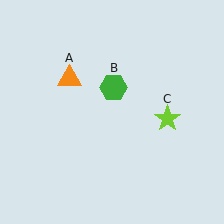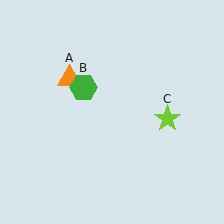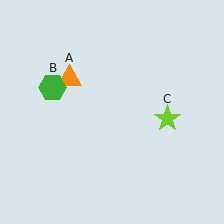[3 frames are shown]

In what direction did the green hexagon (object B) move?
The green hexagon (object B) moved left.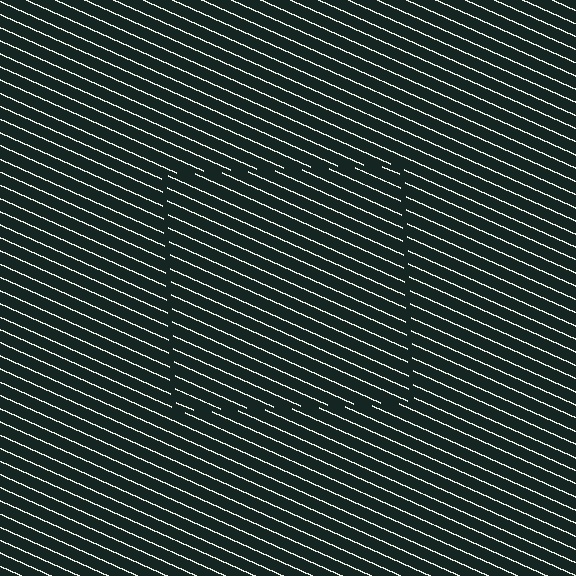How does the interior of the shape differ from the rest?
The interior of the shape contains the same grating, shifted by half a period — the contour is defined by the phase discontinuity where line-ends from the inner and outer gratings abut.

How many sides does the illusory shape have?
4 sides — the line-ends trace a square.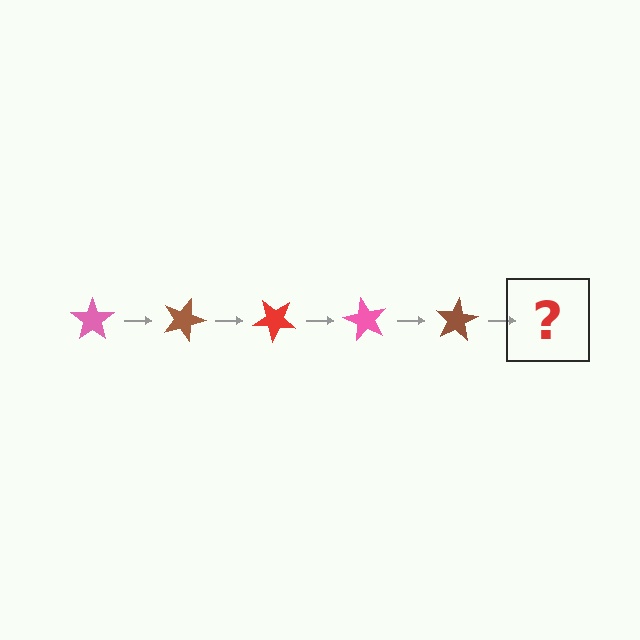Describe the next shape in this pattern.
It should be a red star, rotated 100 degrees from the start.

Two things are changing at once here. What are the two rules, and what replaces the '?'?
The two rules are that it rotates 20 degrees each step and the color cycles through pink, brown, and red. The '?' should be a red star, rotated 100 degrees from the start.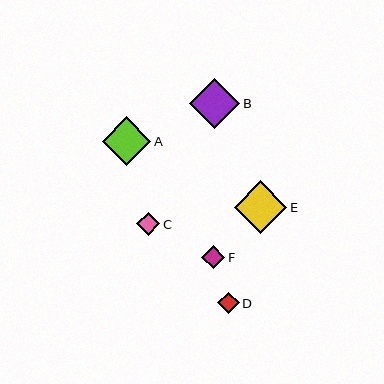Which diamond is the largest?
Diamond E is the largest with a size of approximately 52 pixels.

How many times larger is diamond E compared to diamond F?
Diamond E is approximately 2.2 times the size of diamond F.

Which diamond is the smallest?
Diamond D is the smallest with a size of approximately 21 pixels.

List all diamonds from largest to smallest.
From largest to smallest: E, B, A, F, C, D.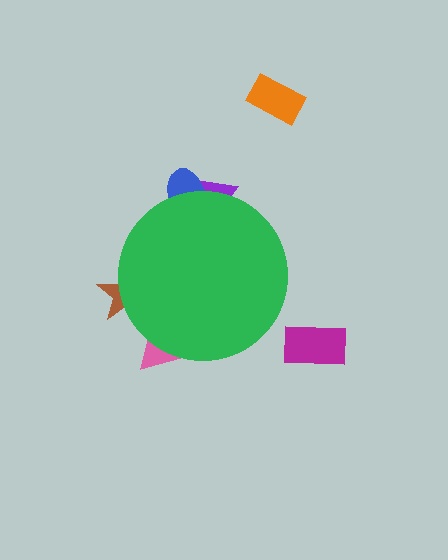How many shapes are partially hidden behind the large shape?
4 shapes are partially hidden.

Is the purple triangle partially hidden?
Yes, the purple triangle is partially hidden behind the green circle.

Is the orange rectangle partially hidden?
No, the orange rectangle is fully visible.